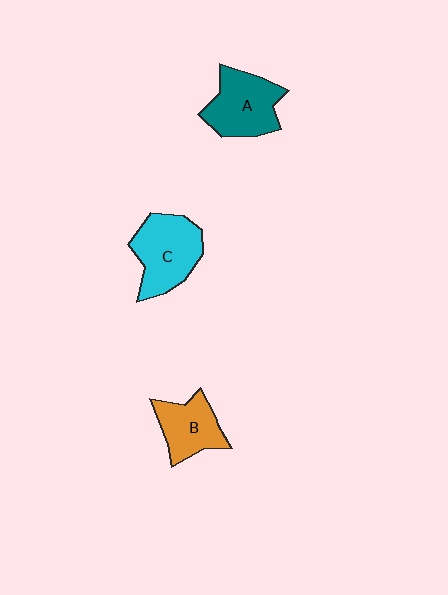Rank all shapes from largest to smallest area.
From largest to smallest: C (cyan), A (teal), B (orange).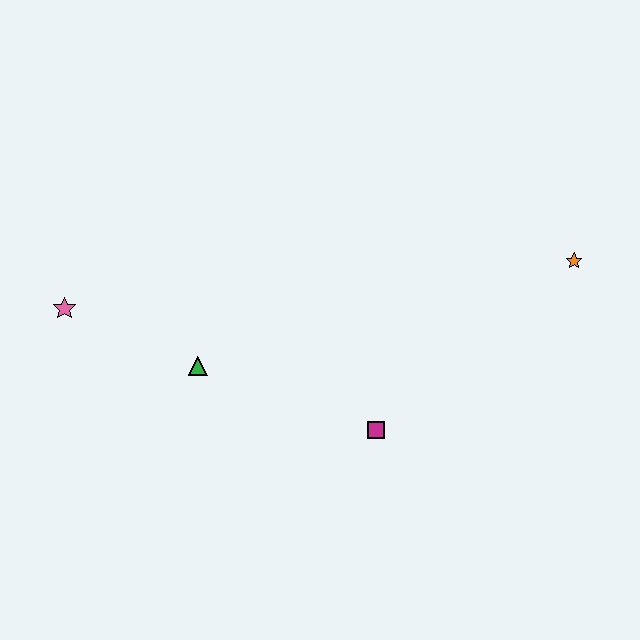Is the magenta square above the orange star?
No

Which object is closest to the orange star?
The magenta square is closest to the orange star.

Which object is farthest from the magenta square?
The pink star is farthest from the magenta square.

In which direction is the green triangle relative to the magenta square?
The green triangle is to the left of the magenta square.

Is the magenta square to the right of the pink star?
Yes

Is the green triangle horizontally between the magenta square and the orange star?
No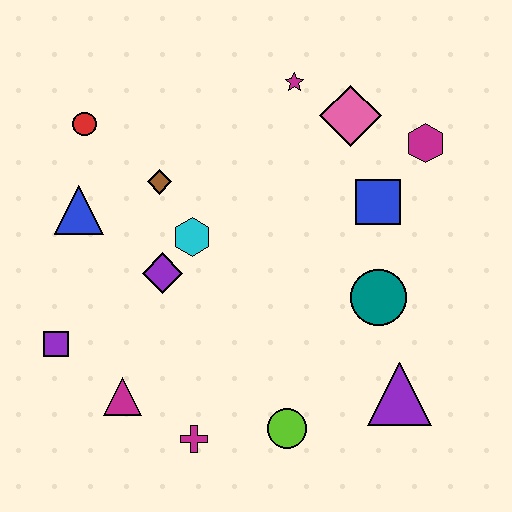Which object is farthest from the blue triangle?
The purple triangle is farthest from the blue triangle.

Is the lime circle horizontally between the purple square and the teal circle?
Yes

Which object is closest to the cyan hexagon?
The purple diamond is closest to the cyan hexagon.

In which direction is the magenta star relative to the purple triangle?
The magenta star is above the purple triangle.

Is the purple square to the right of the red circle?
No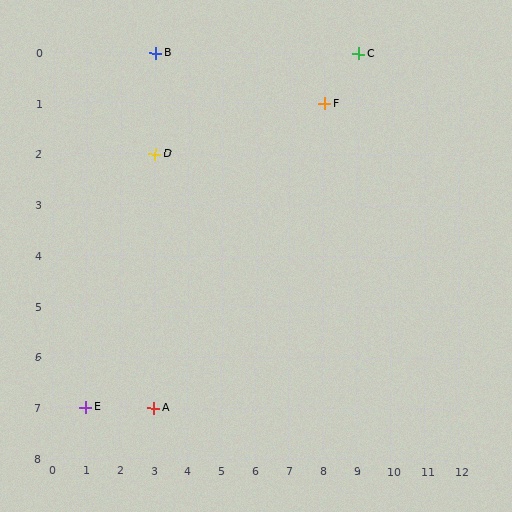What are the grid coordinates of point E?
Point E is at grid coordinates (1, 7).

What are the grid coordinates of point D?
Point D is at grid coordinates (3, 2).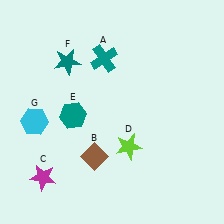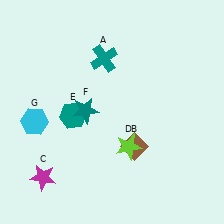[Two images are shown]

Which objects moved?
The objects that moved are: the brown diamond (B), the teal star (F).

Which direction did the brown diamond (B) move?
The brown diamond (B) moved right.